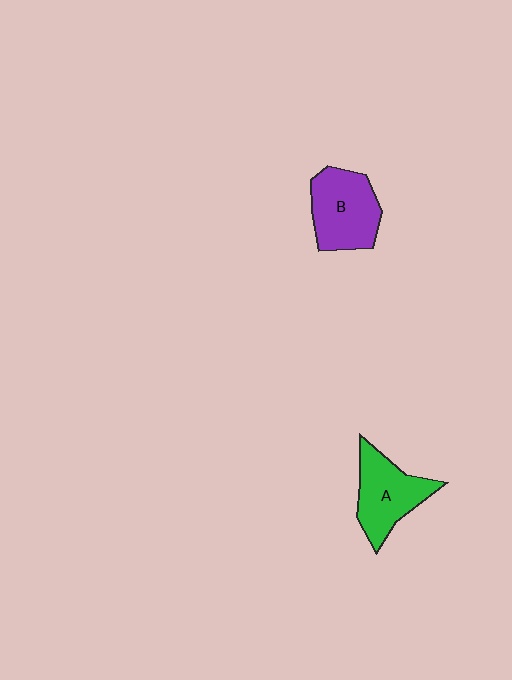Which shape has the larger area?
Shape B (purple).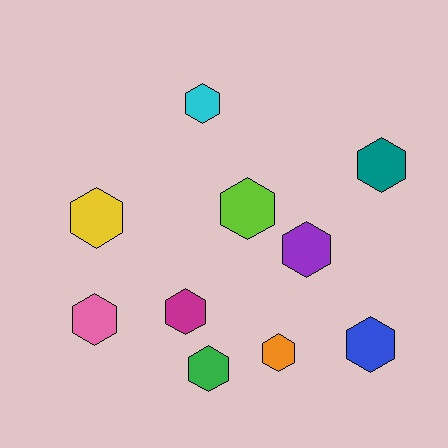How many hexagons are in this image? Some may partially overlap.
There are 10 hexagons.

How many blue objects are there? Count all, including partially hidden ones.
There is 1 blue object.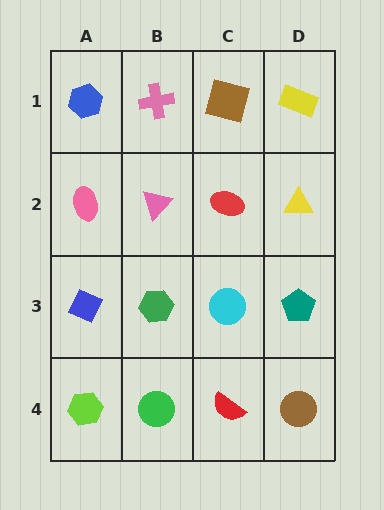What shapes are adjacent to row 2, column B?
A pink cross (row 1, column B), a green hexagon (row 3, column B), a pink ellipse (row 2, column A), a red ellipse (row 2, column C).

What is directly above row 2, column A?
A blue hexagon.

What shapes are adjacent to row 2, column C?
A brown square (row 1, column C), a cyan circle (row 3, column C), a pink triangle (row 2, column B), a yellow triangle (row 2, column D).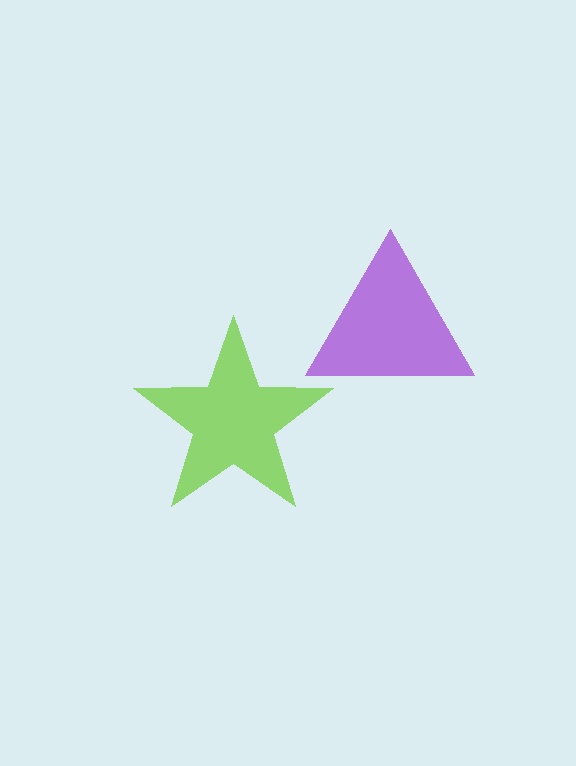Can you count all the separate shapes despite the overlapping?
Yes, there are 2 separate shapes.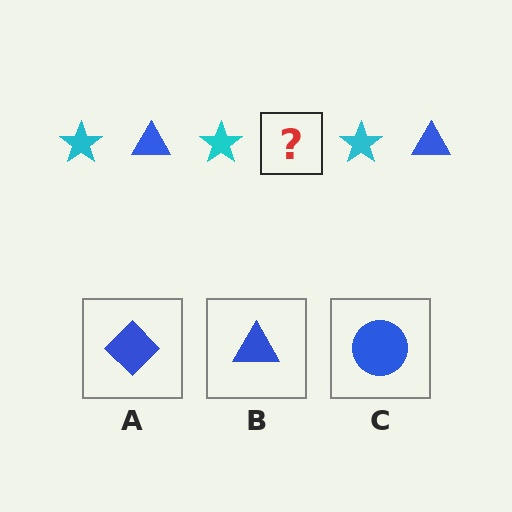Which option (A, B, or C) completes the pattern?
B.